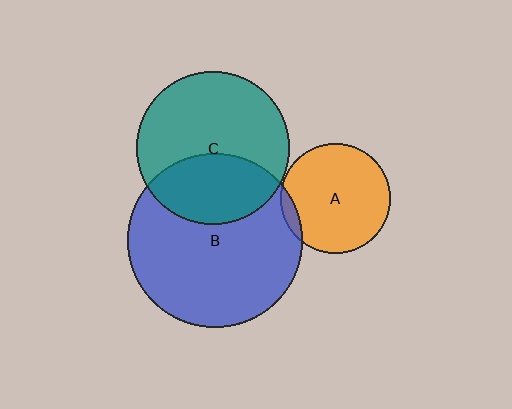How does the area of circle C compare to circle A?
Approximately 1.9 times.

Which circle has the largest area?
Circle B (blue).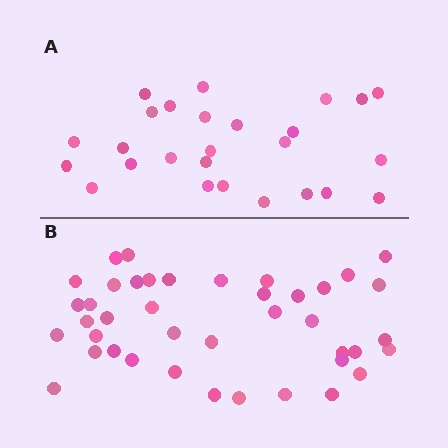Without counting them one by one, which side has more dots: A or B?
Region B (the bottom region) has more dots.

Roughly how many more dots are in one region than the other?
Region B has approximately 15 more dots than region A.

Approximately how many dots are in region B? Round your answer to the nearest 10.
About 40 dots. (The exact count is 41, which rounds to 40.)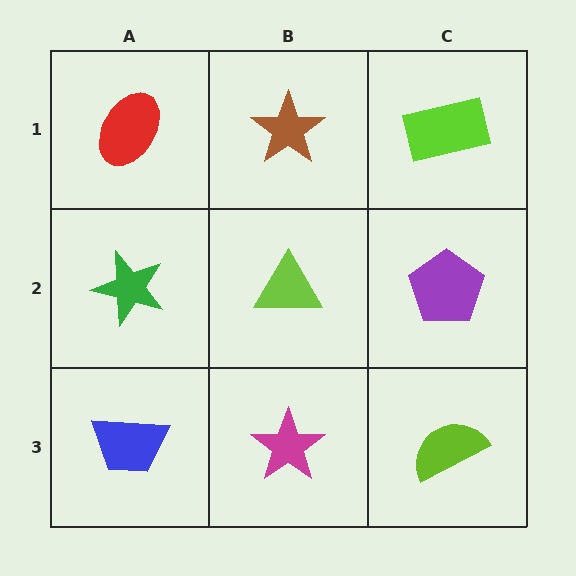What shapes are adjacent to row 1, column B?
A lime triangle (row 2, column B), a red ellipse (row 1, column A), a lime rectangle (row 1, column C).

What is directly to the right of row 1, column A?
A brown star.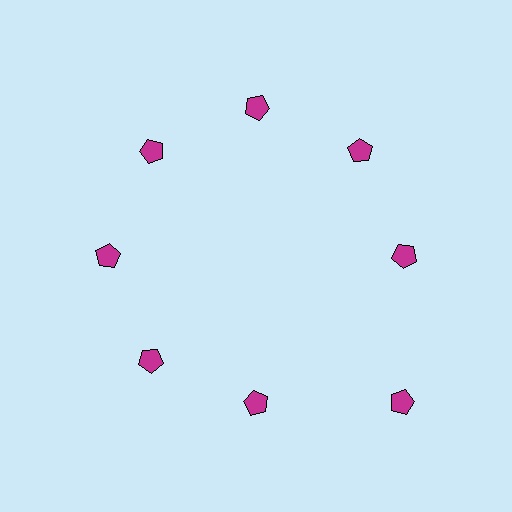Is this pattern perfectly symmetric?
No. The 8 magenta pentagons are arranged in a ring, but one element near the 4 o'clock position is pushed outward from the center, breaking the 8-fold rotational symmetry.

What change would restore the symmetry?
The symmetry would be restored by moving it inward, back onto the ring so that all 8 pentagons sit at equal angles and equal distance from the center.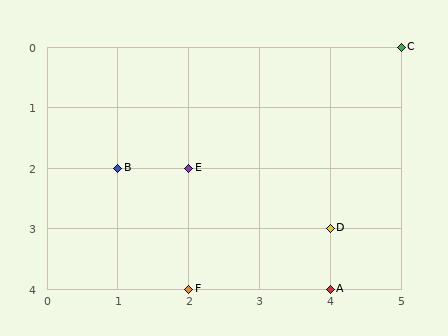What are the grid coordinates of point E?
Point E is at grid coordinates (2, 2).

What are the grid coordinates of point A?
Point A is at grid coordinates (4, 4).